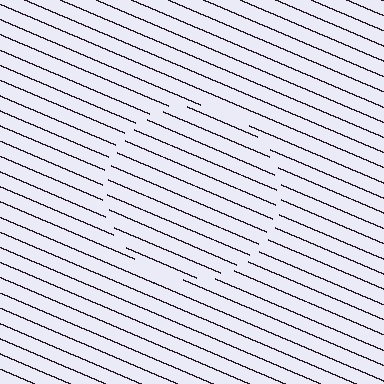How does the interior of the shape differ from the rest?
The interior of the shape contains the same grating, shifted by half a period — the contour is defined by the phase discontinuity where line-ends from the inner and outer gratings abut.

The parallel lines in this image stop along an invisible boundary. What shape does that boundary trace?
An illusory circle. The interior of the shape contains the same grating, shifted by half a period — the contour is defined by the phase discontinuity where line-ends from the inner and outer gratings abut.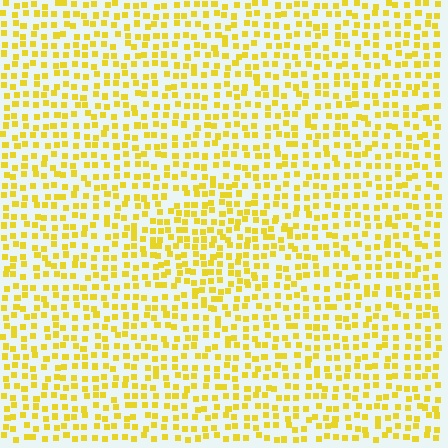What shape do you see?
I see a diamond.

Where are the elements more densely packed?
The elements are more densely packed inside the diamond boundary.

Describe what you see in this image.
The image contains small yellow elements arranged at two different densities. A diamond-shaped region is visible where the elements are more densely packed than the surrounding area.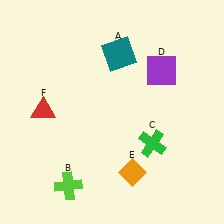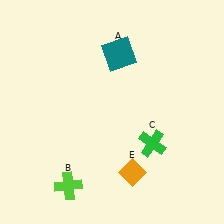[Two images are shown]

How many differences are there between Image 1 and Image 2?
There are 2 differences between the two images.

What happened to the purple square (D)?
The purple square (D) was removed in Image 2. It was in the top-right area of Image 1.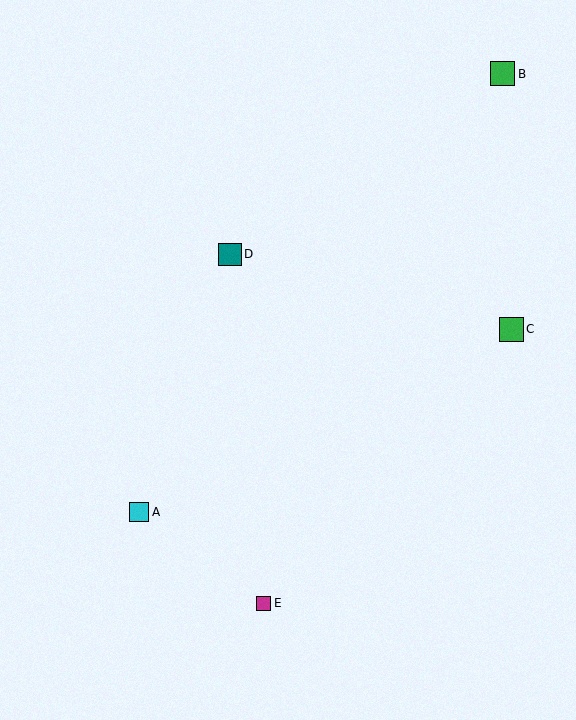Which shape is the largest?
The green square (labeled B) is the largest.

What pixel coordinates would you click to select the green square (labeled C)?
Click at (512, 329) to select the green square C.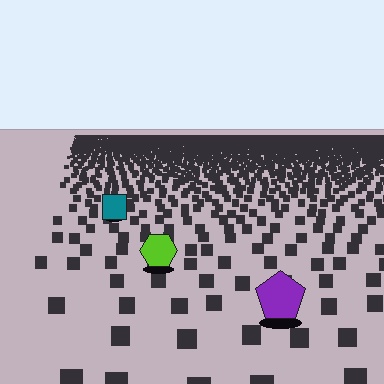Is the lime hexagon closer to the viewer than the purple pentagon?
No. The purple pentagon is closer — you can tell from the texture gradient: the ground texture is coarser near it.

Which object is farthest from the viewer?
The teal square is farthest from the viewer. It appears smaller and the ground texture around it is denser.